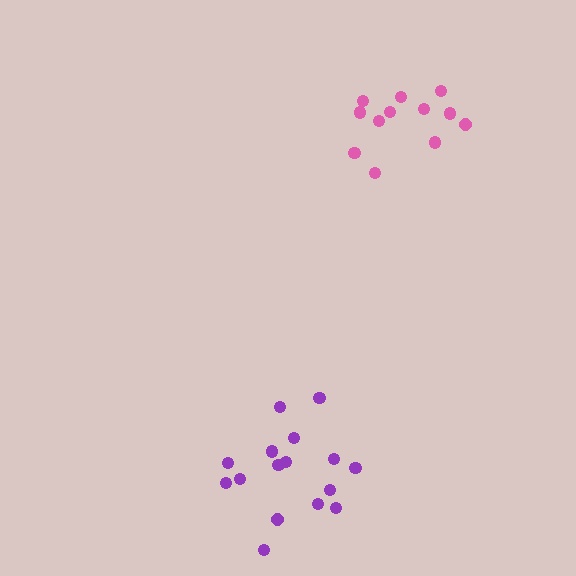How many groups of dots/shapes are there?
There are 2 groups.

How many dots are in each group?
Group 1: 16 dots, Group 2: 12 dots (28 total).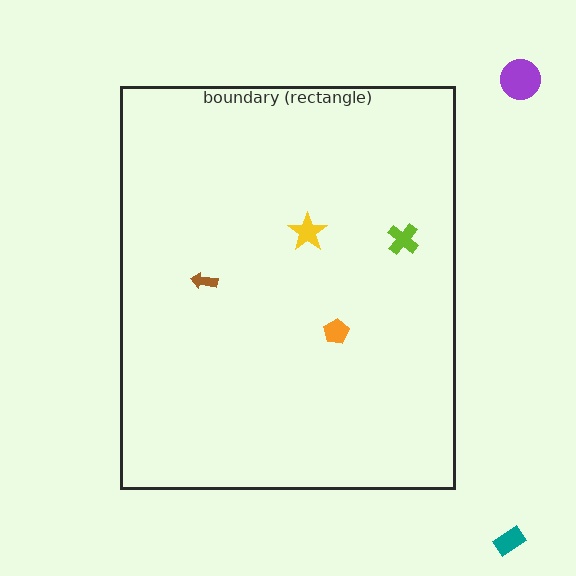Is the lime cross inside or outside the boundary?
Inside.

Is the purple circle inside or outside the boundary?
Outside.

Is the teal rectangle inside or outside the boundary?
Outside.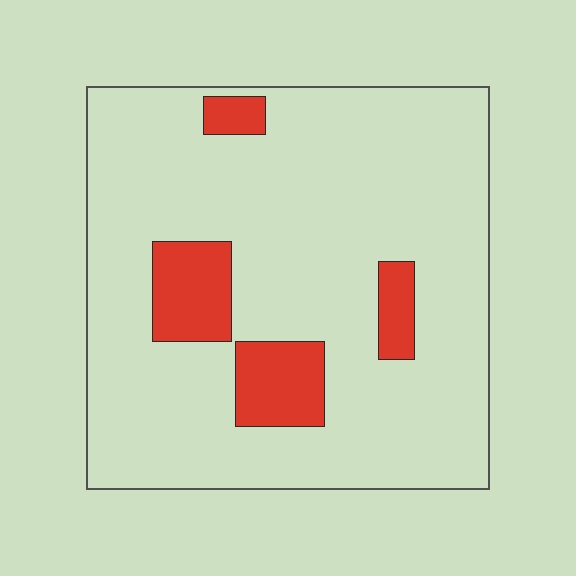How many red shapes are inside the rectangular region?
4.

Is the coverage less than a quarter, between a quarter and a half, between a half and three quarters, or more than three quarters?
Less than a quarter.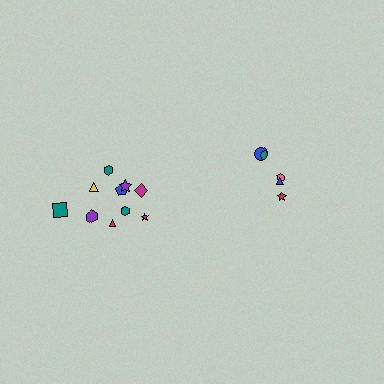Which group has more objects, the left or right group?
The left group.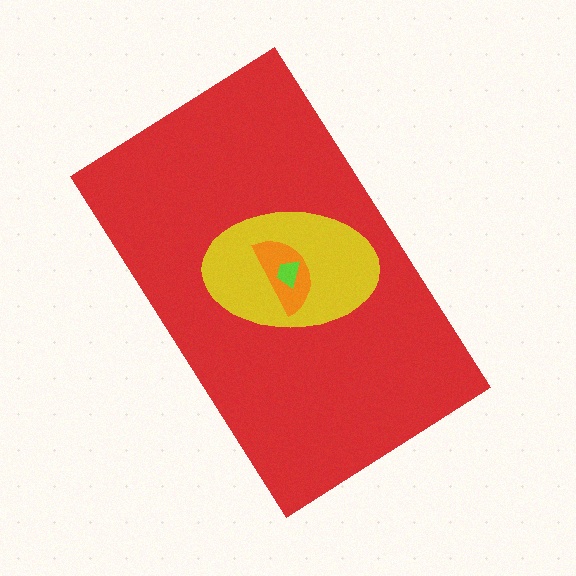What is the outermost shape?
The red rectangle.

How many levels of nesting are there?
4.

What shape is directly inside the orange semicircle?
The lime trapezoid.